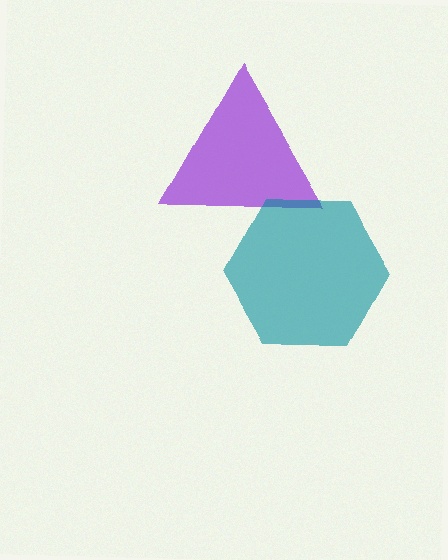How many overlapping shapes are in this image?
There are 2 overlapping shapes in the image.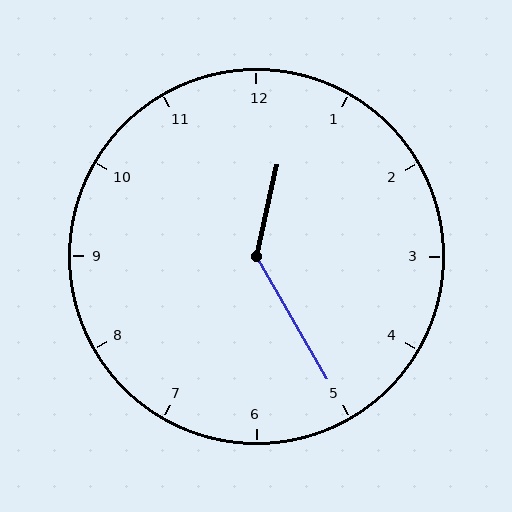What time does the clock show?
12:25.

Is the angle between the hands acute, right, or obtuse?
It is obtuse.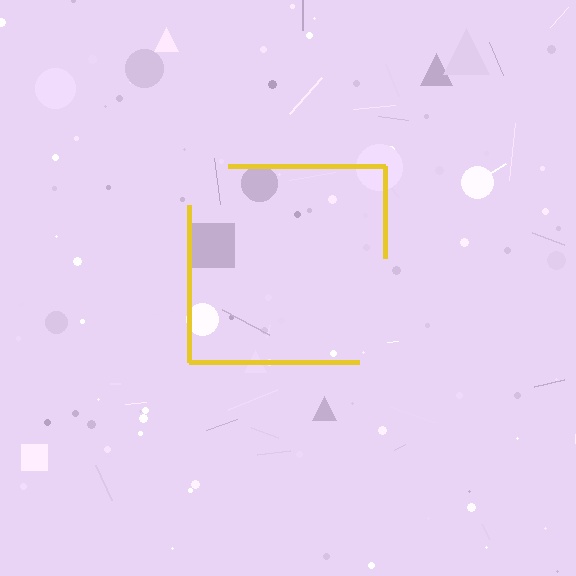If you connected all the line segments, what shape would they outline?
They would outline a square.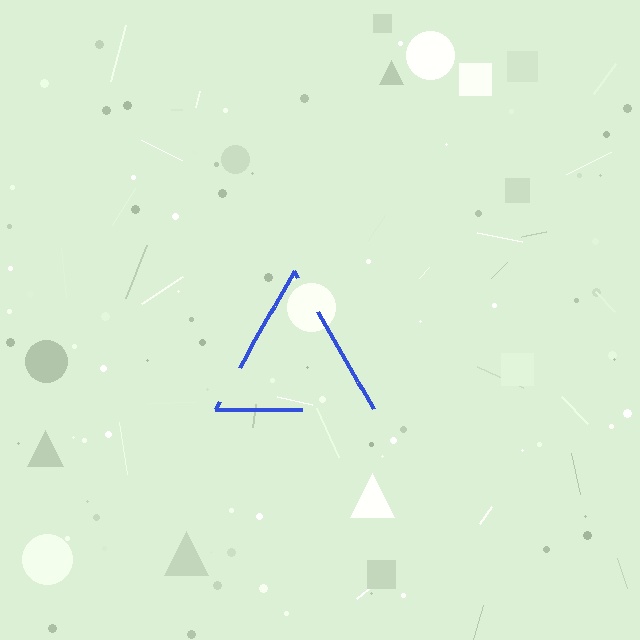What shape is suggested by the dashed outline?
The dashed outline suggests a triangle.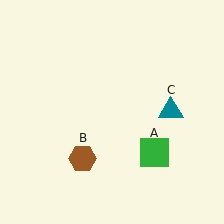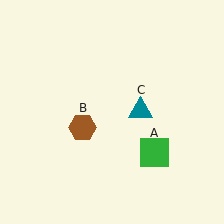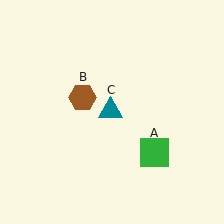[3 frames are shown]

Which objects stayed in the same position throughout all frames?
Green square (object A) remained stationary.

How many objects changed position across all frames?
2 objects changed position: brown hexagon (object B), teal triangle (object C).